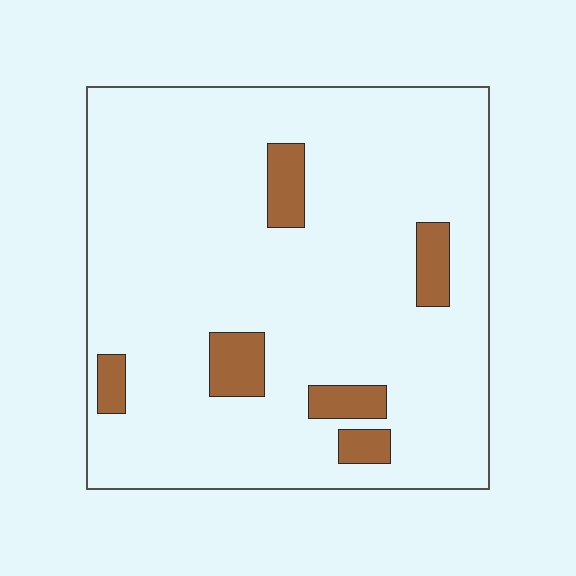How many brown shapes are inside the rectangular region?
6.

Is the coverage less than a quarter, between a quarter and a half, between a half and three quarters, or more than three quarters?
Less than a quarter.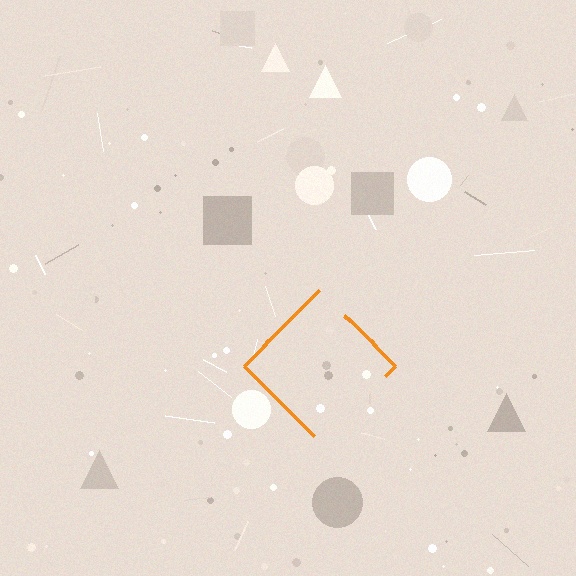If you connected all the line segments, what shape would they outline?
They would outline a diamond.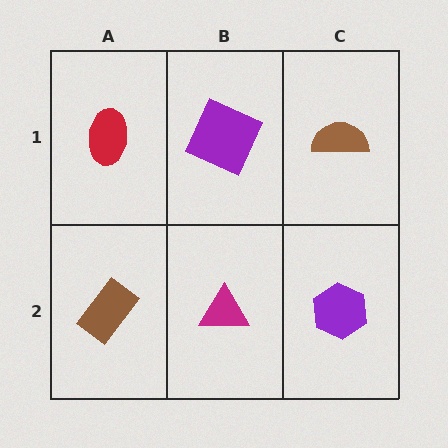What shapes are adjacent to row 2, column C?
A brown semicircle (row 1, column C), a magenta triangle (row 2, column B).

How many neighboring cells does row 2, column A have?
2.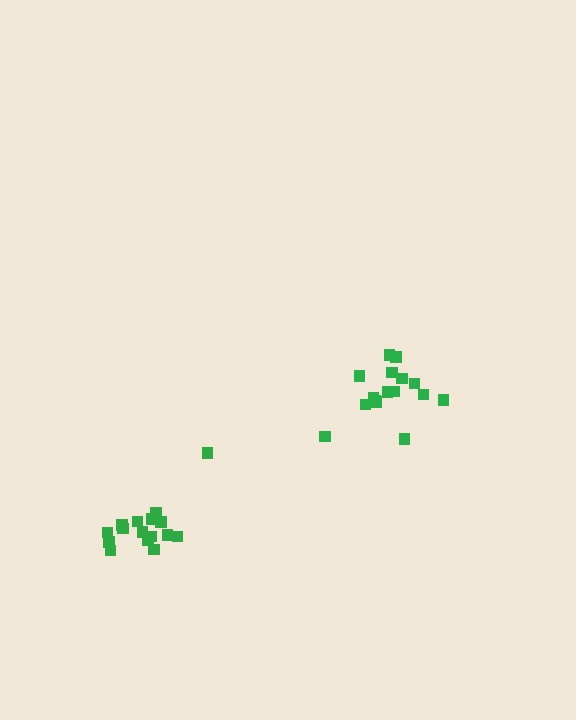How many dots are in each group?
Group 1: 17 dots, Group 2: 16 dots (33 total).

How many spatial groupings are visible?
There are 2 spatial groupings.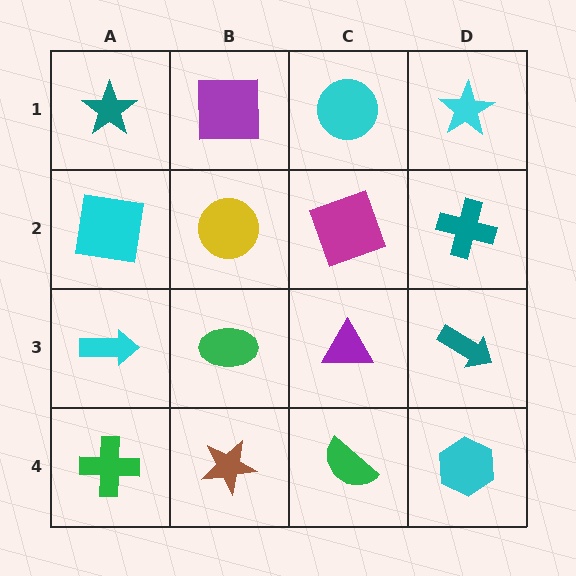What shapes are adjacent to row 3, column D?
A teal cross (row 2, column D), a cyan hexagon (row 4, column D), a purple triangle (row 3, column C).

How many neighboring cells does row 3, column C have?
4.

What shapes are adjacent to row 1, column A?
A cyan square (row 2, column A), a purple square (row 1, column B).